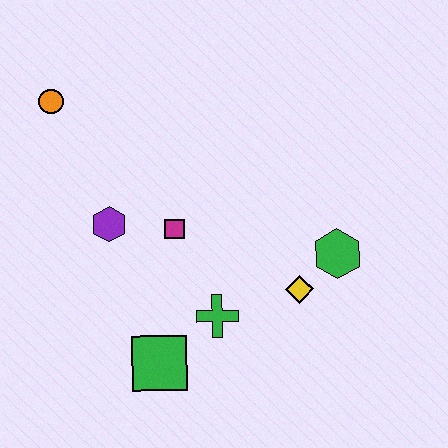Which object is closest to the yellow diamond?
The green hexagon is closest to the yellow diamond.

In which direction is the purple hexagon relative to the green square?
The purple hexagon is above the green square.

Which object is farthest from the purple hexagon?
The green hexagon is farthest from the purple hexagon.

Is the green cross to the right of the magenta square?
Yes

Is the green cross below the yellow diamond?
Yes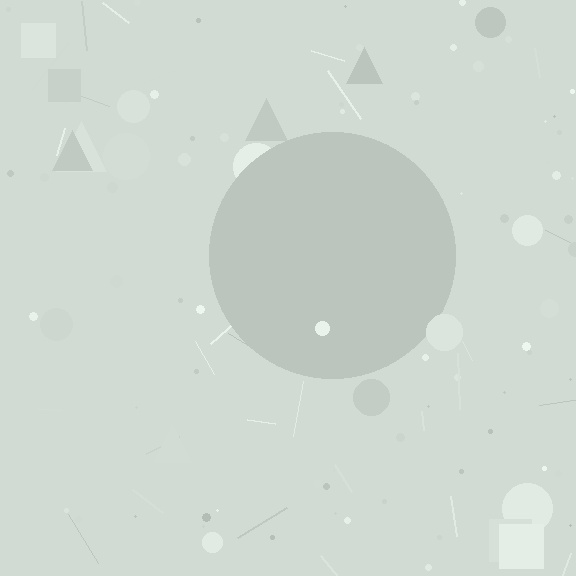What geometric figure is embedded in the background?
A circle is embedded in the background.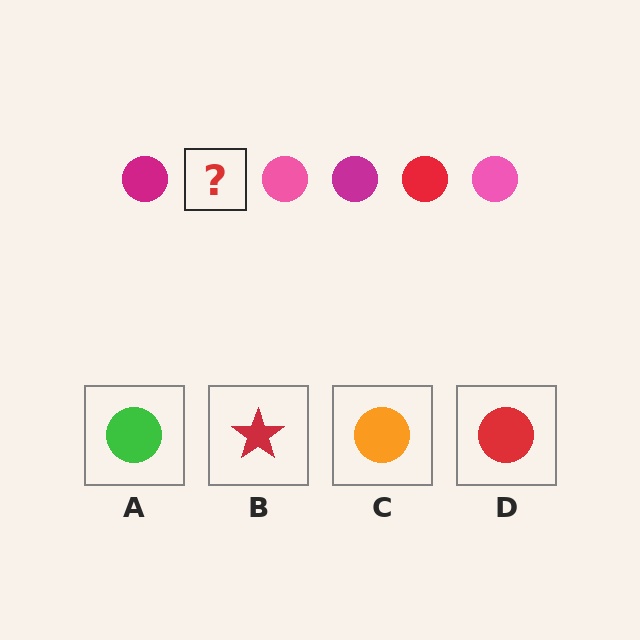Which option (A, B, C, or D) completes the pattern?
D.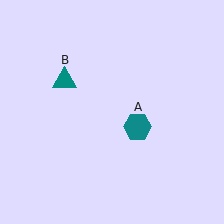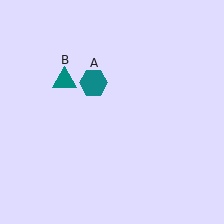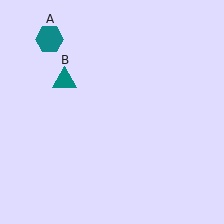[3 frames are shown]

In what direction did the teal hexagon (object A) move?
The teal hexagon (object A) moved up and to the left.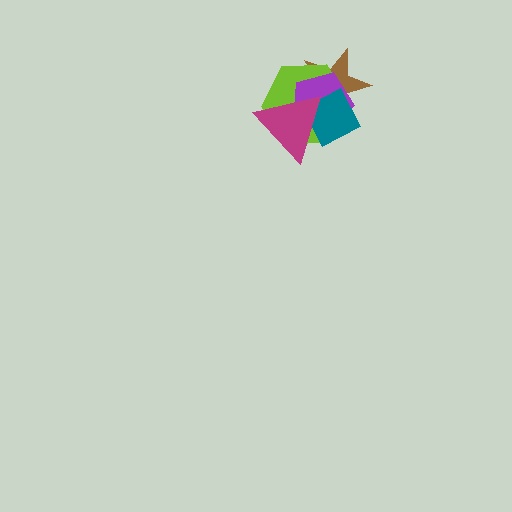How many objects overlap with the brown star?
4 objects overlap with the brown star.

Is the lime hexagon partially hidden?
Yes, it is partially covered by another shape.